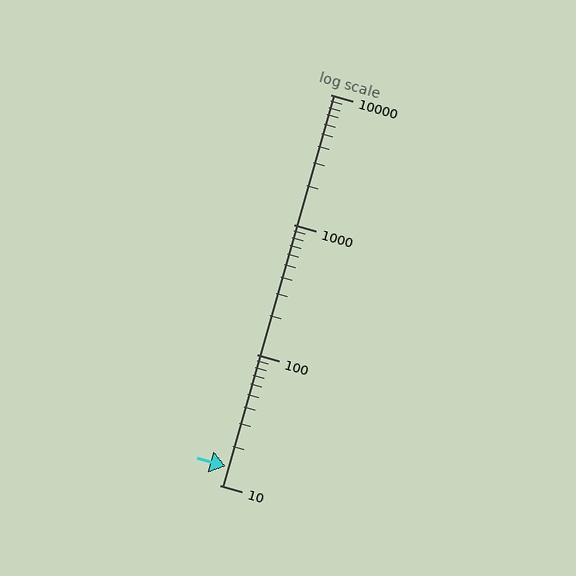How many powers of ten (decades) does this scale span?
The scale spans 3 decades, from 10 to 10000.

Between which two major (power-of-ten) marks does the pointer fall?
The pointer is between 10 and 100.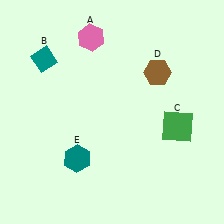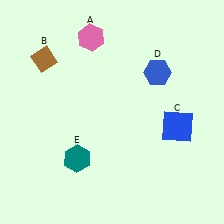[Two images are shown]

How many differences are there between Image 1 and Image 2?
There are 3 differences between the two images.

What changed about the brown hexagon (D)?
In Image 1, D is brown. In Image 2, it changed to blue.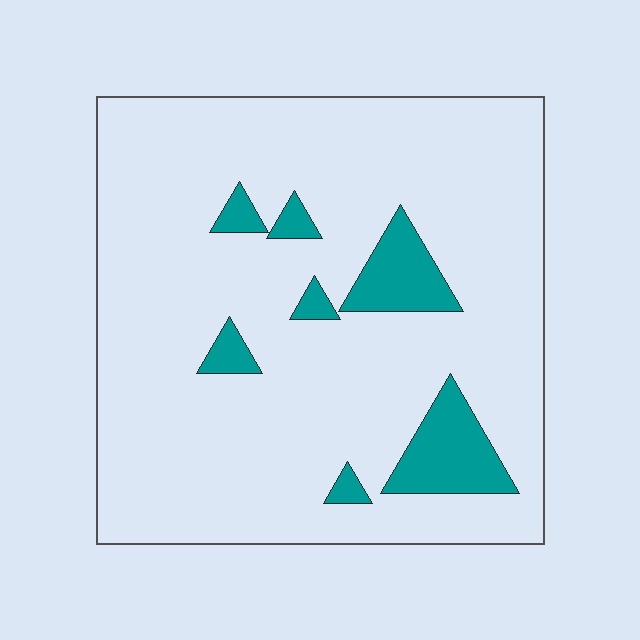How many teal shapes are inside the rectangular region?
7.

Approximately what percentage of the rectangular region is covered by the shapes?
Approximately 10%.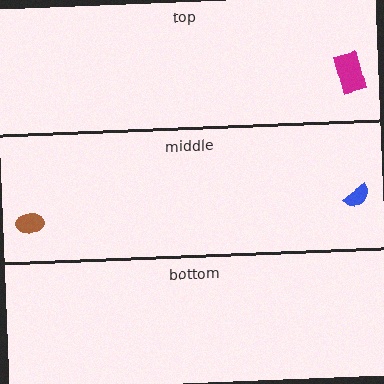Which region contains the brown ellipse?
The middle region.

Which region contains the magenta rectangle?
The top region.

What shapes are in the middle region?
The brown ellipse, the blue semicircle.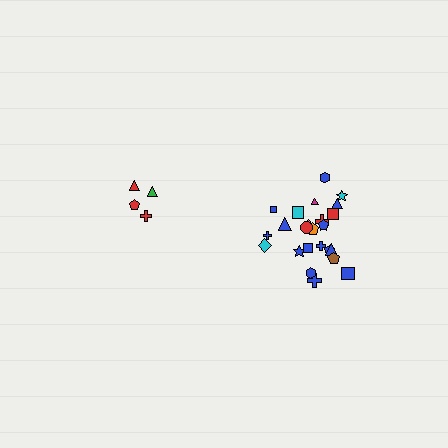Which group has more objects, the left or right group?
The right group.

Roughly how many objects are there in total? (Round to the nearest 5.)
Roughly 30 objects in total.